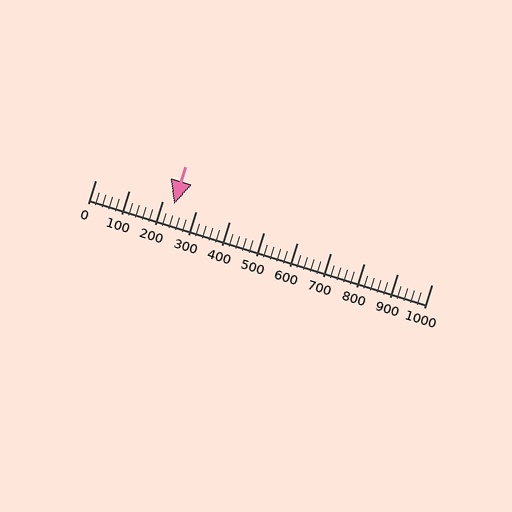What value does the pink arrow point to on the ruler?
The pink arrow points to approximately 235.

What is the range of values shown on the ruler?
The ruler shows values from 0 to 1000.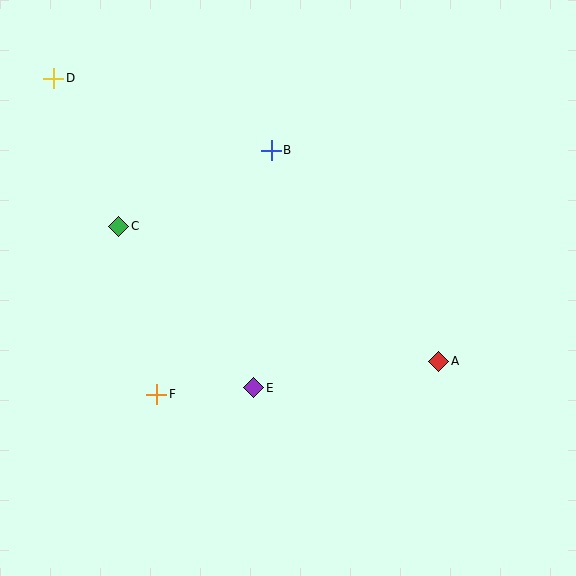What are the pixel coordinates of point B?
Point B is at (271, 150).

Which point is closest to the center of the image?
Point E at (254, 388) is closest to the center.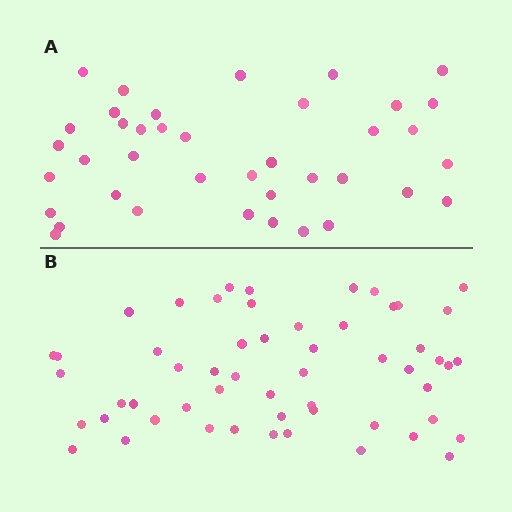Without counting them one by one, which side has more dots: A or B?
Region B (the bottom region) has more dots.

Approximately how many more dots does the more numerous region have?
Region B has approximately 15 more dots than region A.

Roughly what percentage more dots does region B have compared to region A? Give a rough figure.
About 40% more.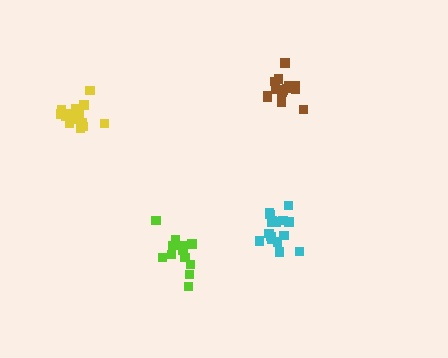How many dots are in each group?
Group 1: 16 dots, Group 2: 18 dots, Group 3: 13 dots, Group 4: 16 dots (63 total).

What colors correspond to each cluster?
The clusters are colored: brown, cyan, lime, yellow.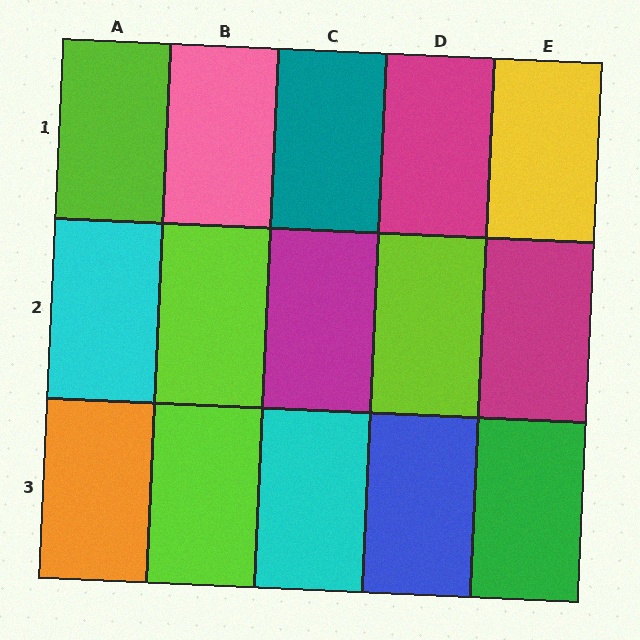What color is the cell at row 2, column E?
Magenta.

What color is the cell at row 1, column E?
Yellow.